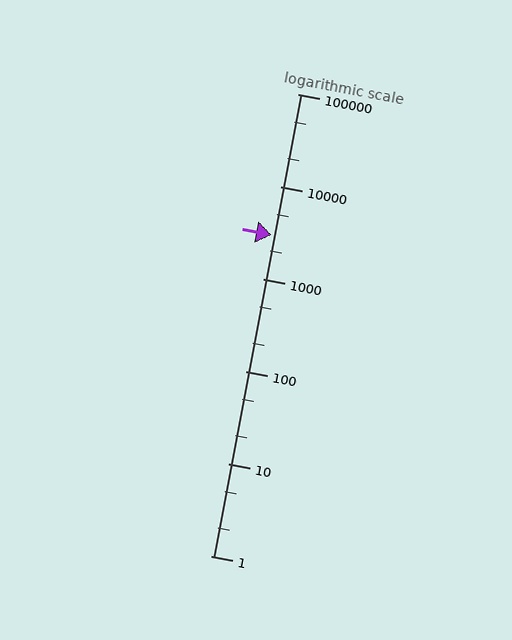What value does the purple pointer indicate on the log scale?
The pointer indicates approximately 3000.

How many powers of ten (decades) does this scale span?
The scale spans 5 decades, from 1 to 100000.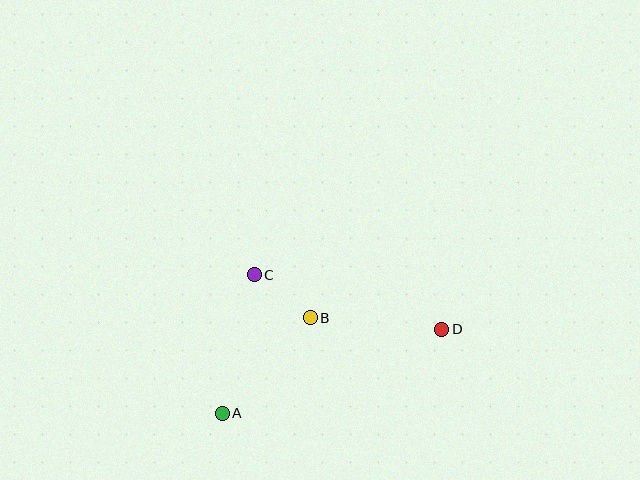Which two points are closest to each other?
Points B and C are closest to each other.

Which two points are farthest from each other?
Points A and D are farthest from each other.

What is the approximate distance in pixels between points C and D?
The distance between C and D is approximately 195 pixels.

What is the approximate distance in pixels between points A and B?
The distance between A and B is approximately 130 pixels.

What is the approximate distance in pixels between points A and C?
The distance between A and C is approximately 142 pixels.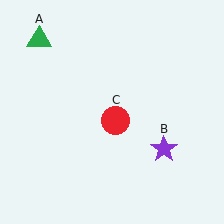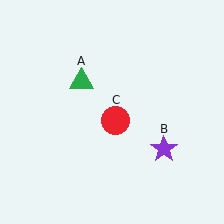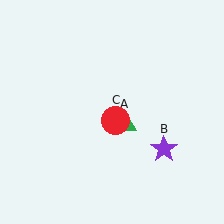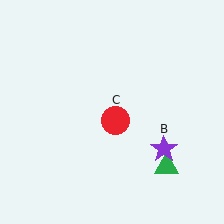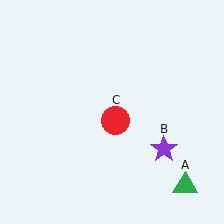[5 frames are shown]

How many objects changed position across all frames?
1 object changed position: green triangle (object A).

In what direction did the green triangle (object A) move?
The green triangle (object A) moved down and to the right.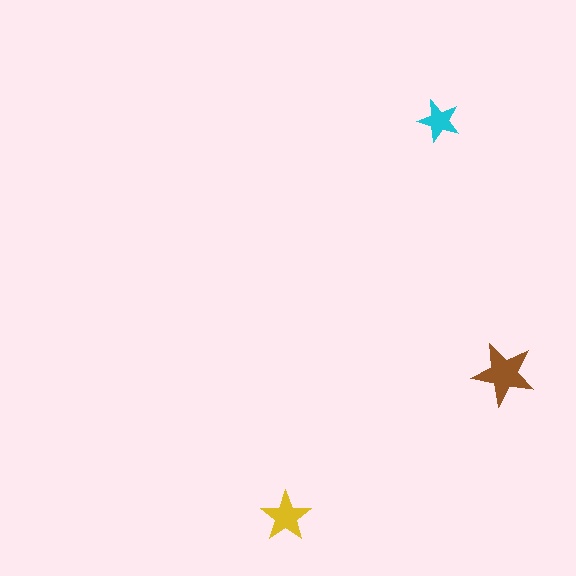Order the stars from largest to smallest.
the brown one, the yellow one, the cyan one.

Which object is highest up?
The cyan star is topmost.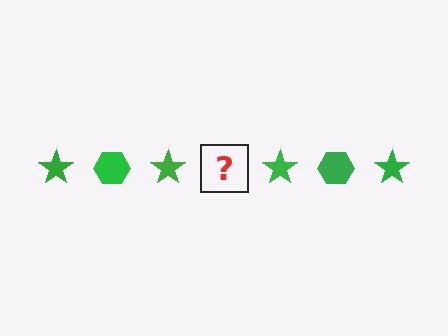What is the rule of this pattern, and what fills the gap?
The rule is that the pattern cycles through star, hexagon shapes in green. The gap should be filled with a green hexagon.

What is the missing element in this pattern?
The missing element is a green hexagon.